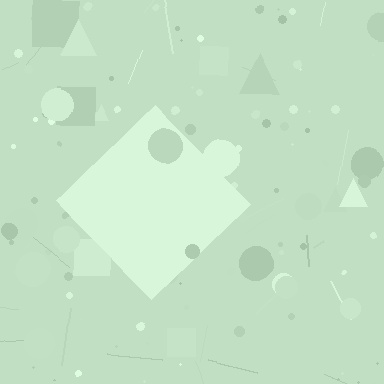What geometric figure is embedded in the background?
A diamond is embedded in the background.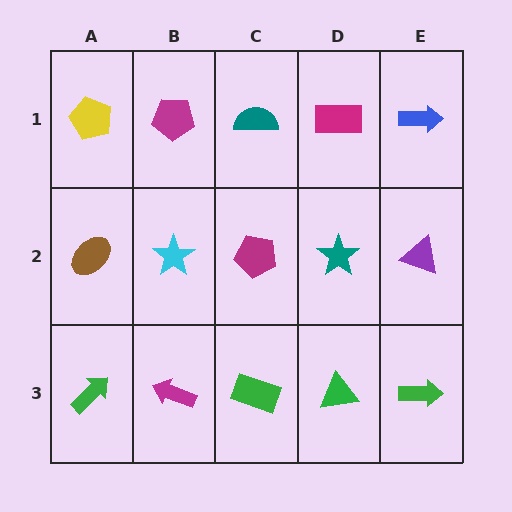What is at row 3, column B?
A magenta arrow.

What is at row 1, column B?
A magenta pentagon.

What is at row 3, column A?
A green arrow.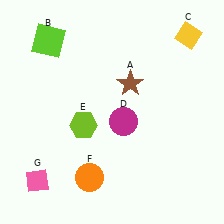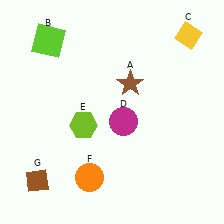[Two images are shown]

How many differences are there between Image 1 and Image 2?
There is 1 difference between the two images.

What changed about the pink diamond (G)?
In Image 1, G is pink. In Image 2, it changed to brown.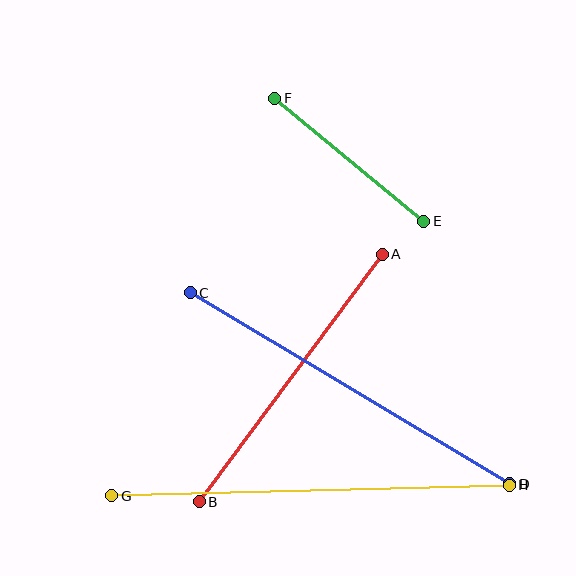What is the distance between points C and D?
The distance is approximately 372 pixels.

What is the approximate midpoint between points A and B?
The midpoint is at approximately (291, 378) pixels.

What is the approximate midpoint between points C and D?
The midpoint is at approximately (350, 388) pixels.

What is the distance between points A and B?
The distance is approximately 308 pixels.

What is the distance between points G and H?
The distance is approximately 398 pixels.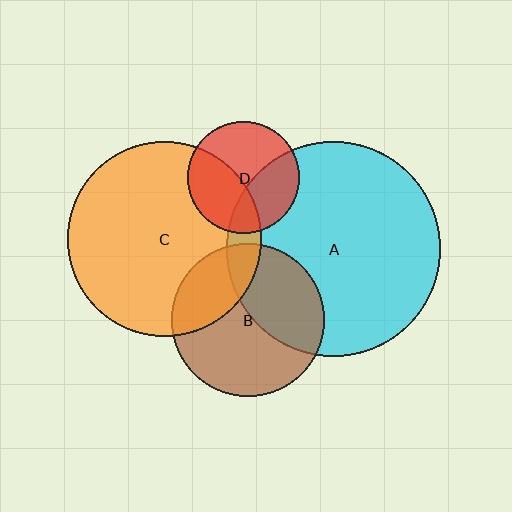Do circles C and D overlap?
Yes.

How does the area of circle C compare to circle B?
Approximately 1.6 times.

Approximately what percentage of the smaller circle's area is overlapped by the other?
Approximately 40%.